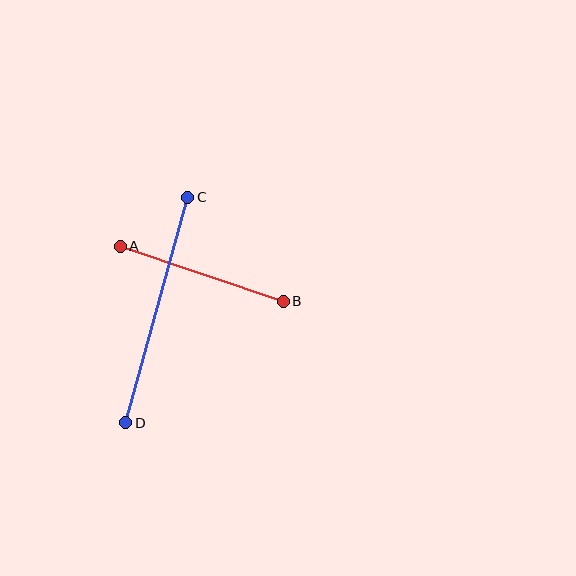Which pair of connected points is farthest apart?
Points C and D are farthest apart.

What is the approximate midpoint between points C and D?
The midpoint is at approximately (157, 310) pixels.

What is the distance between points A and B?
The distance is approximately 172 pixels.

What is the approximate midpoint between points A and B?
The midpoint is at approximately (202, 274) pixels.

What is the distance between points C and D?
The distance is approximately 234 pixels.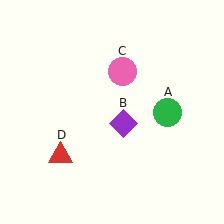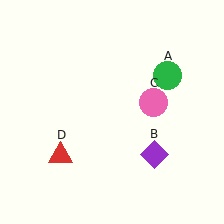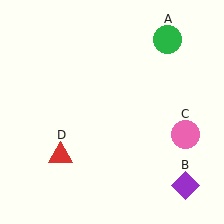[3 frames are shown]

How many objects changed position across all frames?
3 objects changed position: green circle (object A), purple diamond (object B), pink circle (object C).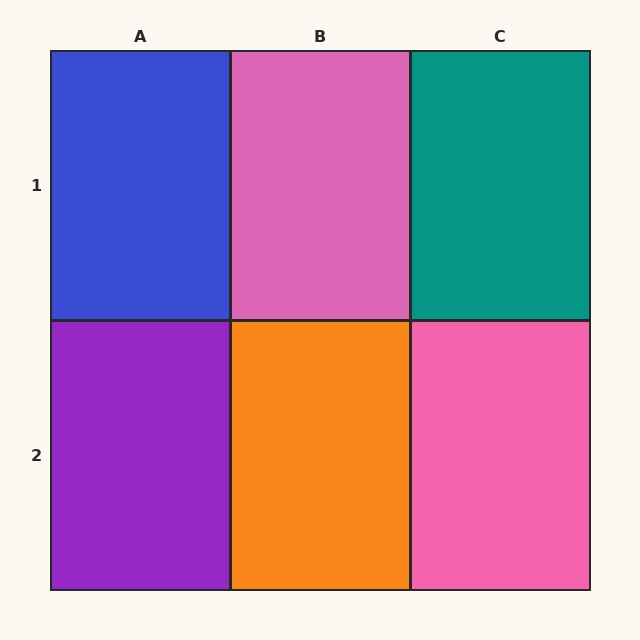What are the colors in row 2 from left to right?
Purple, orange, pink.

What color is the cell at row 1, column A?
Blue.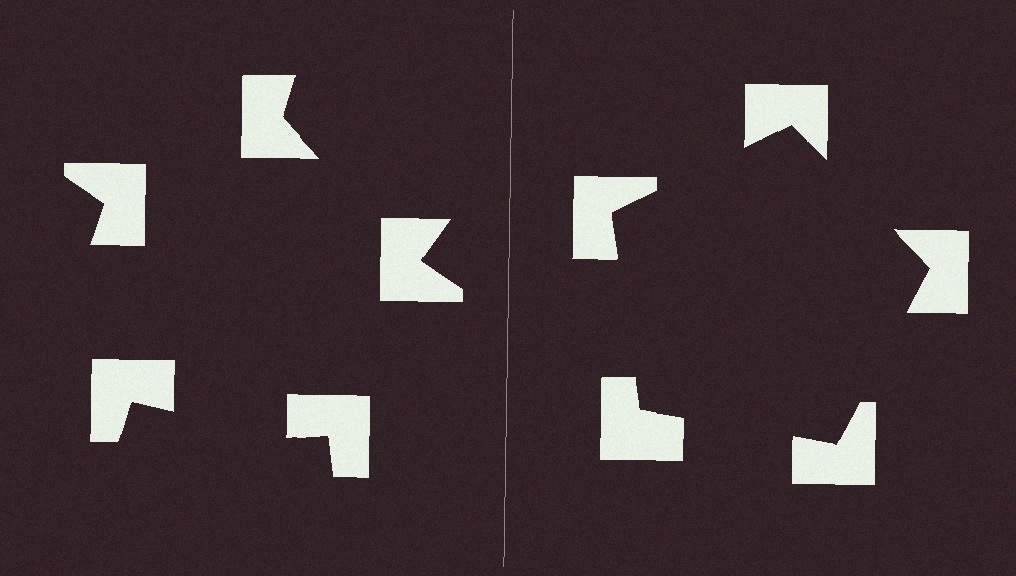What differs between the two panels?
The notched squares are positioned identically on both sides; only the wedge orientations differ. On the right they align to a pentagon; on the left they are misaligned.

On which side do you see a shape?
An illusory pentagon appears on the right side. On the left side the wedge cuts are rotated, so no coherent shape forms.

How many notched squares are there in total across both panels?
10 — 5 on each side.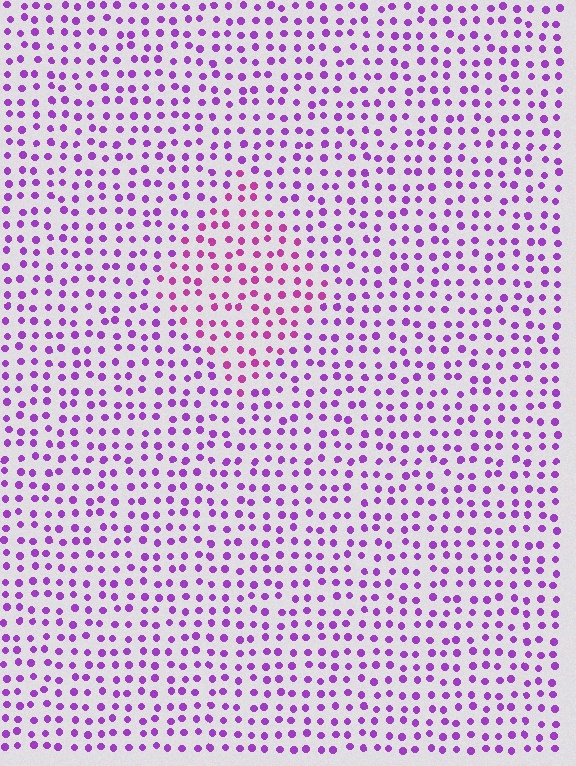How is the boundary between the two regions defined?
The boundary is defined purely by a slight shift in hue (about 29 degrees). Spacing, size, and orientation are identical on both sides.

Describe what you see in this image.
The image is filled with small purple elements in a uniform arrangement. A diamond-shaped region is visible where the elements are tinted to a slightly different hue, forming a subtle color boundary.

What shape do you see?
I see a diamond.